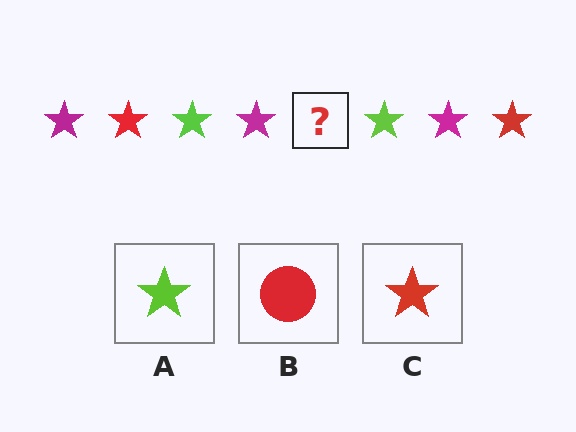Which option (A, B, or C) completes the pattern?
C.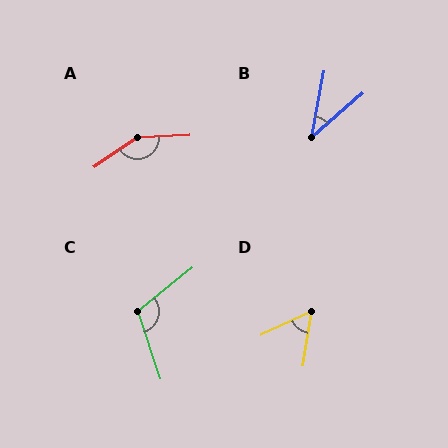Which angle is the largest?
A, at approximately 148 degrees.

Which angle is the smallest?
B, at approximately 39 degrees.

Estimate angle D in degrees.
Approximately 56 degrees.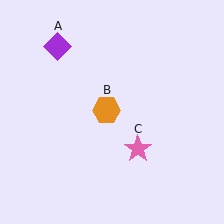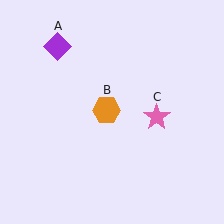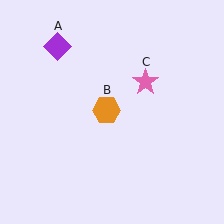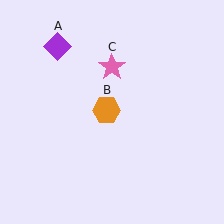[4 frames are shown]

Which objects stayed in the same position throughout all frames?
Purple diamond (object A) and orange hexagon (object B) remained stationary.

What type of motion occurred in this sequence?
The pink star (object C) rotated counterclockwise around the center of the scene.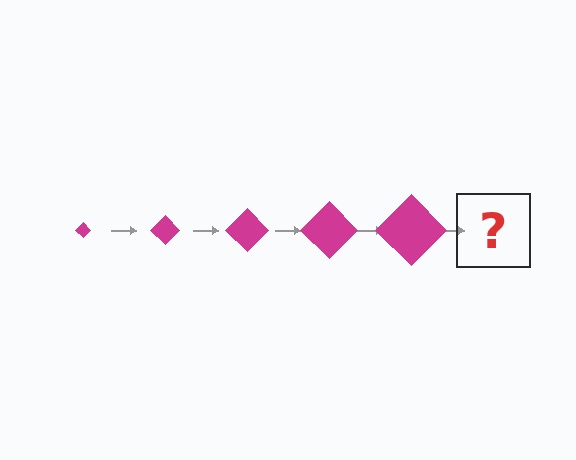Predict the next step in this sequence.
The next step is a magenta diamond, larger than the previous one.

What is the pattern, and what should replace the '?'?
The pattern is that the diamond gets progressively larger each step. The '?' should be a magenta diamond, larger than the previous one.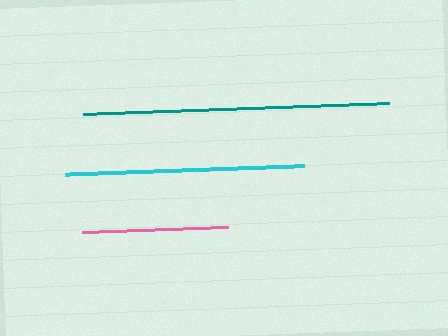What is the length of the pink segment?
The pink segment is approximately 145 pixels long.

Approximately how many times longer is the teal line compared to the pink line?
The teal line is approximately 2.1 times the length of the pink line.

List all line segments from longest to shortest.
From longest to shortest: teal, cyan, pink.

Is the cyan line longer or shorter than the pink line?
The cyan line is longer than the pink line.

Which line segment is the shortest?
The pink line is the shortest at approximately 145 pixels.